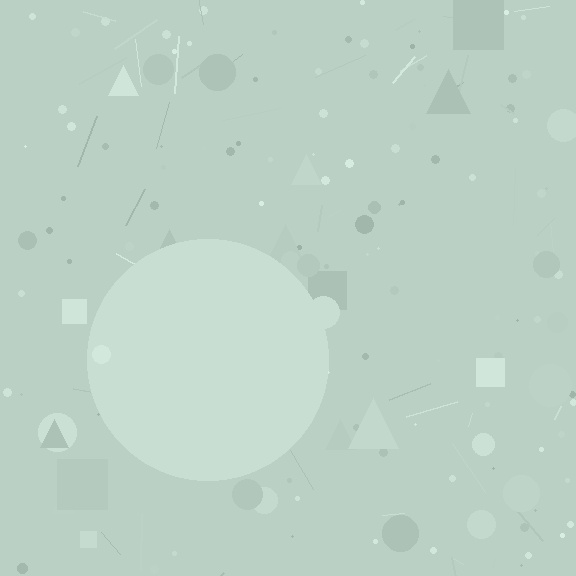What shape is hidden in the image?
A circle is hidden in the image.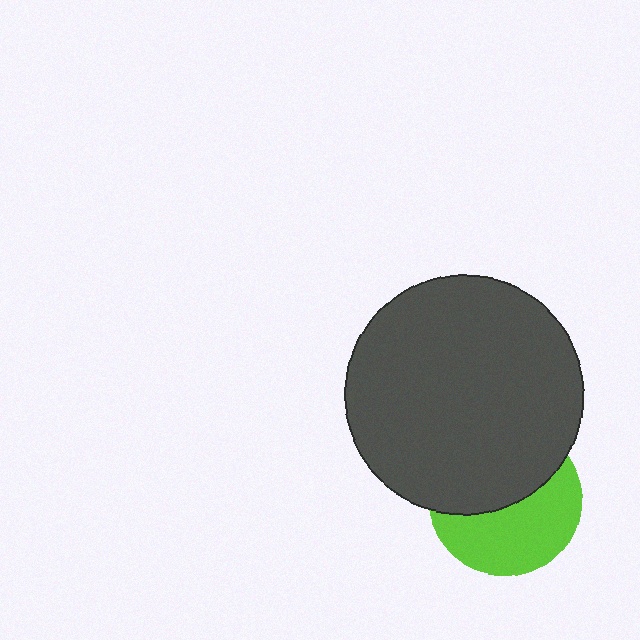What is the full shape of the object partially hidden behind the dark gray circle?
The partially hidden object is a lime circle.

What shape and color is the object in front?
The object in front is a dark gray circle.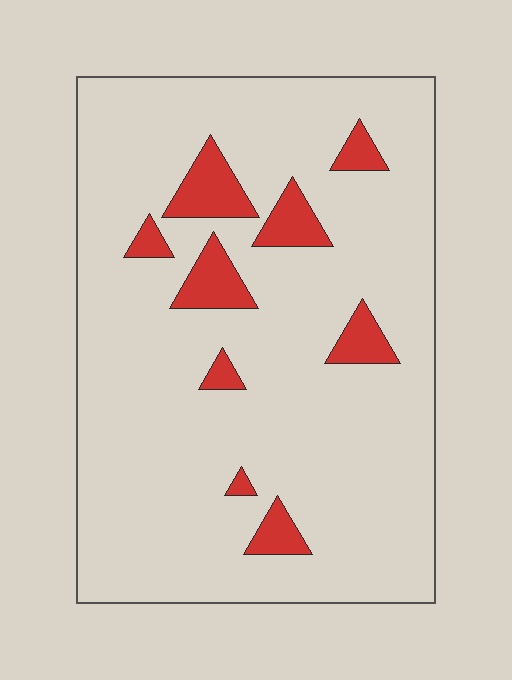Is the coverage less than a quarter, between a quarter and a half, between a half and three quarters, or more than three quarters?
Less than a quarter.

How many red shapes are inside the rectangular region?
9.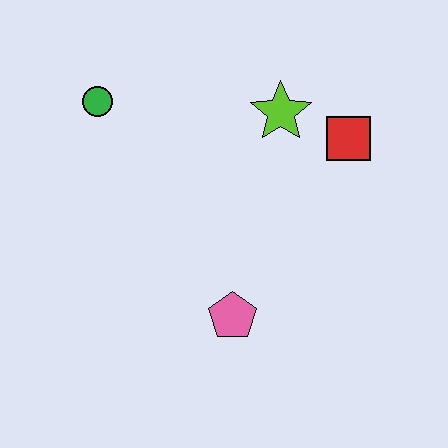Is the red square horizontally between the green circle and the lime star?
No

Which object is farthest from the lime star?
The pink pentagon is farthest from the lime star.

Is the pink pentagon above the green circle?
No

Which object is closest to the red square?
The lime star is closest to the red square.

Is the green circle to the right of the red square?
No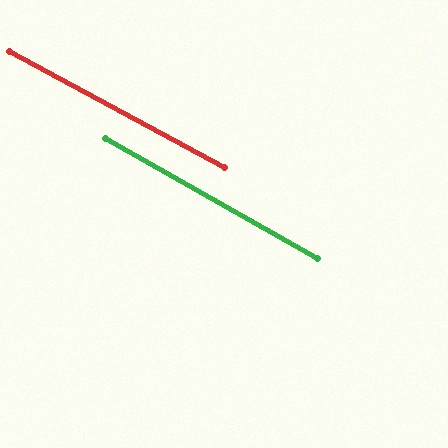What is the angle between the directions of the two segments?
Approximately 1 degree.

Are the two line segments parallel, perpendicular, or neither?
Parallel — their directions differ by only 1.1°.